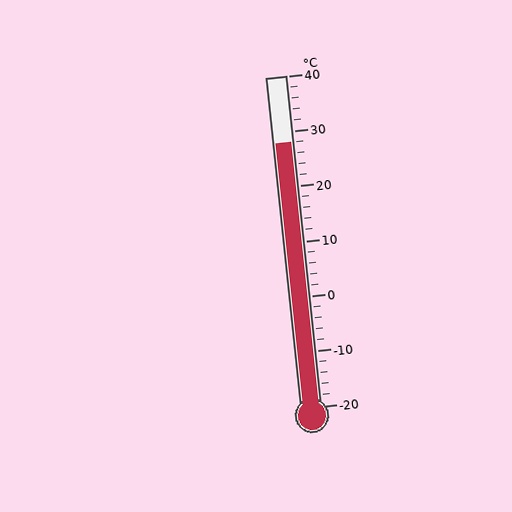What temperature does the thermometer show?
The thermometer shows approximately 28°C.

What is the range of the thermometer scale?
The thermometer scale ranges from -20°C to 40°C.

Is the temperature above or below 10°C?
The temperature is above 10°C.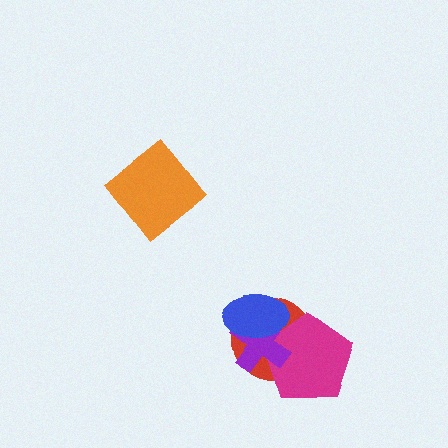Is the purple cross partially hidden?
Yes, it is partially covered by another shape.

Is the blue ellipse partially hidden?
No, no other shape covers it.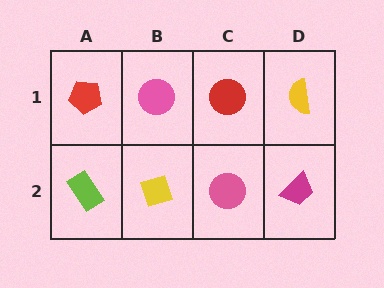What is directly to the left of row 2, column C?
A yellow diamond.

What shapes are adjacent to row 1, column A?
A lime rectangle (row 2, column A), a pink circle (row 1, column B).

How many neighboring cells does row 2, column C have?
3.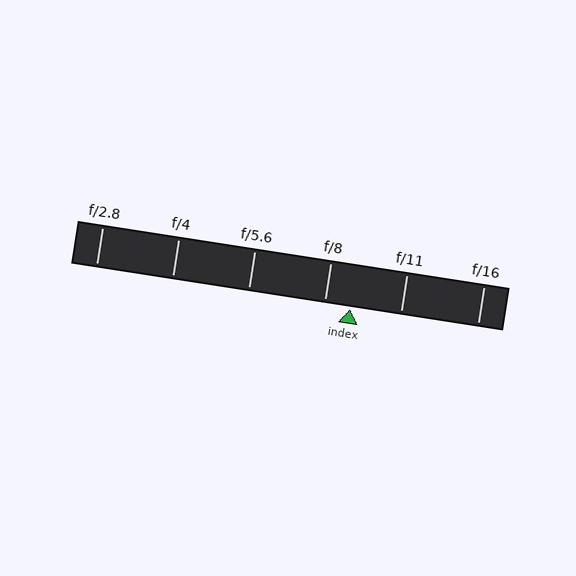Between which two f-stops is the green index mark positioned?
The index mark is between f/8 and f/11.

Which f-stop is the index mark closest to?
The index mark is closest to f/8.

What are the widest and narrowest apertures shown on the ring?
The widest aperture shown is f/2.8 and the narrowest is f/16.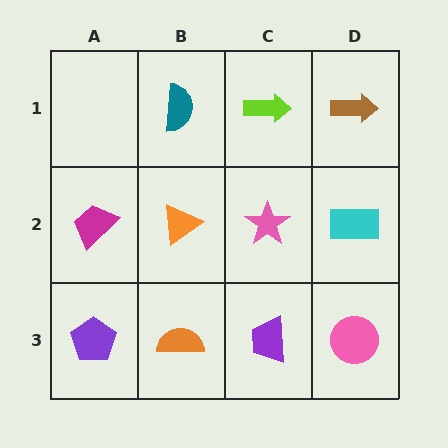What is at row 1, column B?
A teal semicircle.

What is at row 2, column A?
A magenta trapezoid.